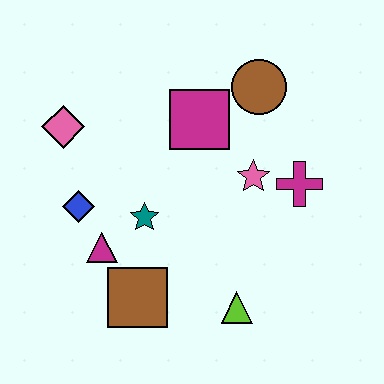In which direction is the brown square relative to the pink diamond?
The brown square is below the pink diamond.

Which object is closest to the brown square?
The magenta triangle is closest to the brown square.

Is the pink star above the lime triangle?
Yes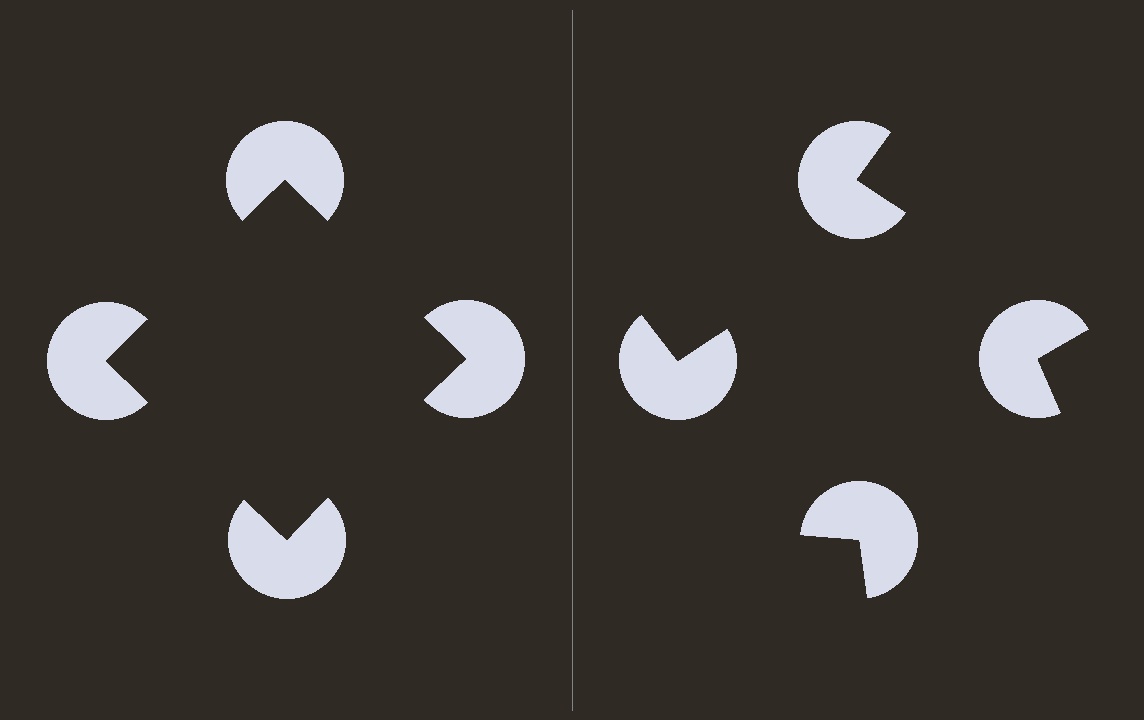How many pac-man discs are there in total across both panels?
8 — 4 on each side.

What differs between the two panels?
The pac-man discs are positioned identically on both sides; only the wedge orientations differ. On the left they align to a square; on the right they are misaligned.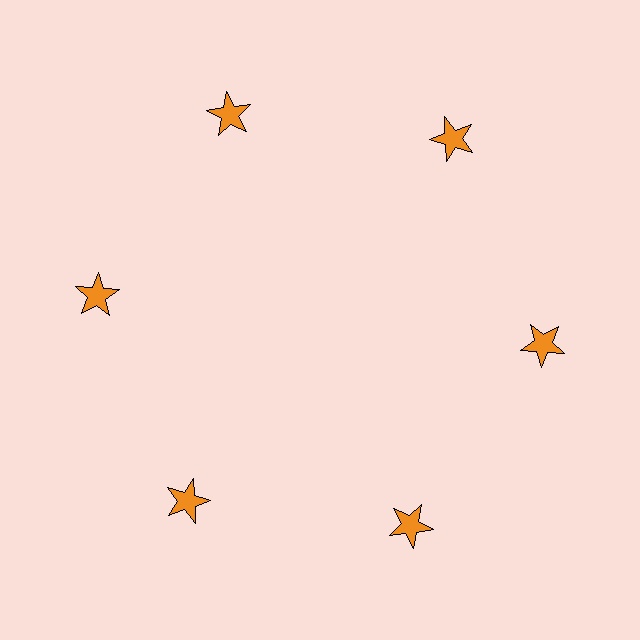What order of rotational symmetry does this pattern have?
This pattern has 6-fold rotational symmetry.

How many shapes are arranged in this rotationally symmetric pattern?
There are 6 shapes, arranged in 6 groups of 1.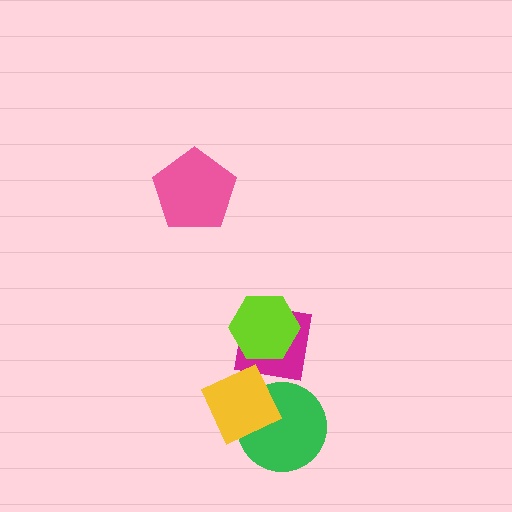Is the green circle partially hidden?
Yes, it is partially covered by another shape.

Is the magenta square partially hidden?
Yes, it is partially covered by another shape.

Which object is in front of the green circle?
The yellow diamond is in front of the green circle.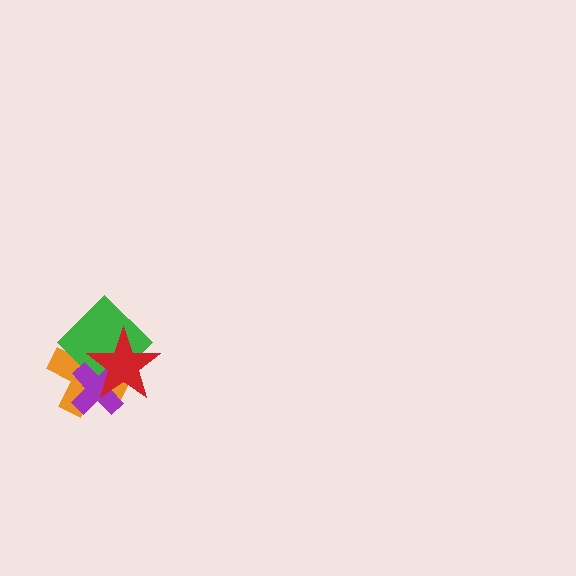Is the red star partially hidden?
No, no other shape covers it.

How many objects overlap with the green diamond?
3 objects overlap with the green diamond.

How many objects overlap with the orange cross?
3 objects overlap with the orange cross.